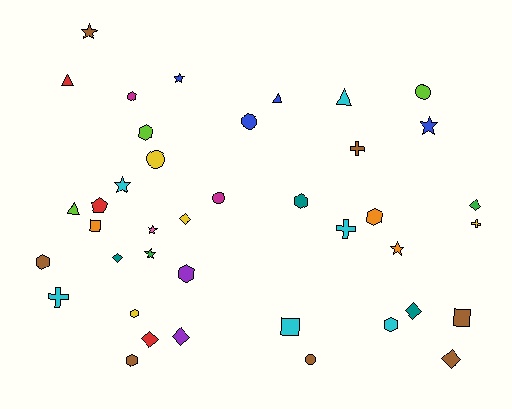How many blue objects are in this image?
There are 4 blue objects.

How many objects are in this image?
There are 40 objects.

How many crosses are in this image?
There are 4 crosses.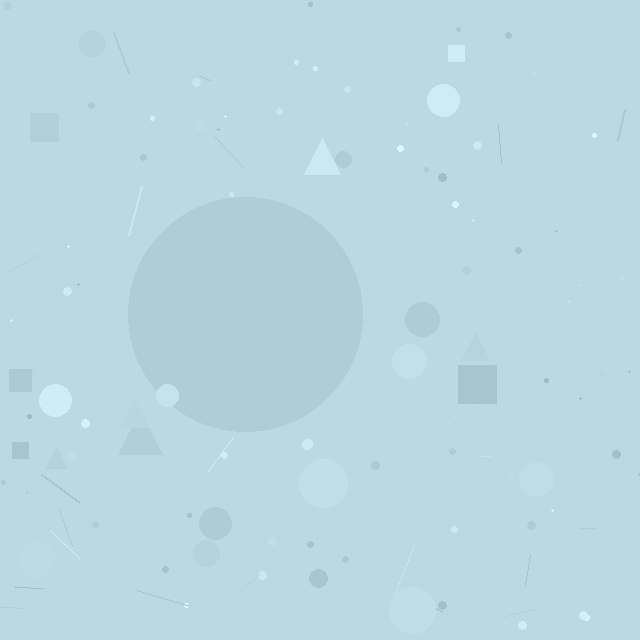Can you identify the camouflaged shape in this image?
The camouflaged shape is a circle.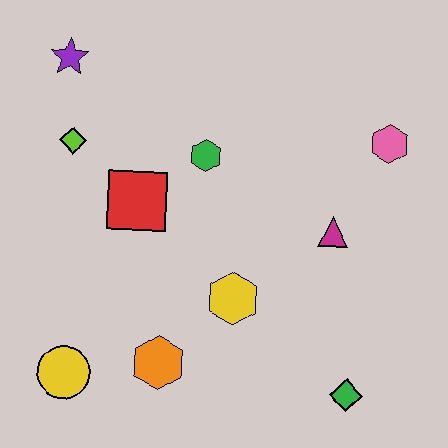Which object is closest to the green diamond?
The yellow hexagon is closest to the green diamond.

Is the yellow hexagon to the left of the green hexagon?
No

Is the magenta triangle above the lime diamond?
No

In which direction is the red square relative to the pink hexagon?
The red square is to the left of the pink hexagon.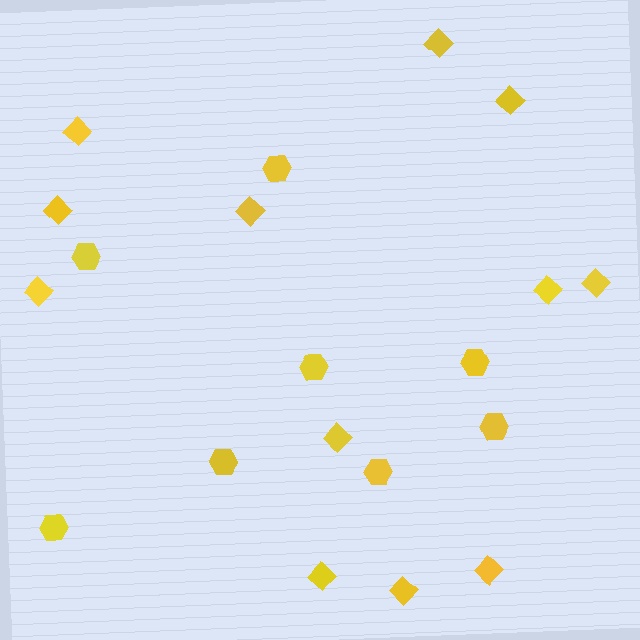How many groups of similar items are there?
There are 2 groups: one group of hexagons (8) and one group of diamonds (12).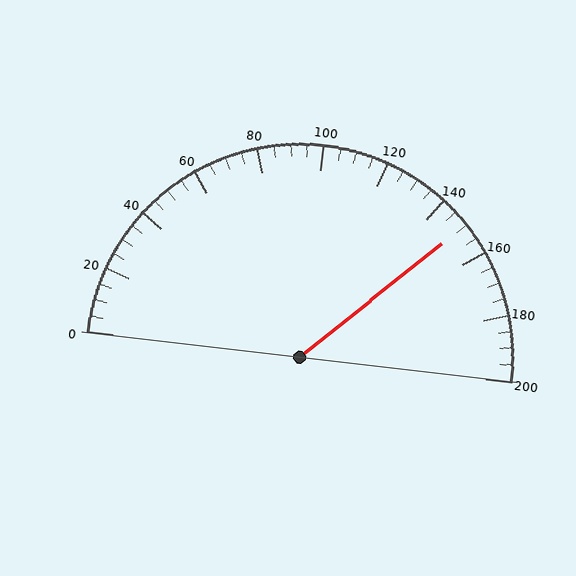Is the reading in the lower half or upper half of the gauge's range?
The reading is in the upper half of the range (0 to 200).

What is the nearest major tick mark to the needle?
The nearest major tick mark is 160.